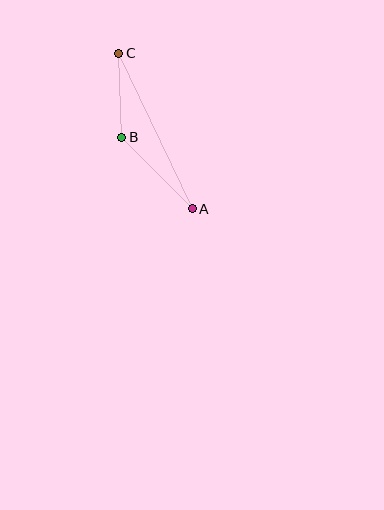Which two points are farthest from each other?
Points A and C are farthest from each other.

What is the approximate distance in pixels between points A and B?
The distance between A and B is approximately 100 pixels.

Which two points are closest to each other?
Points B and C are closest to each other.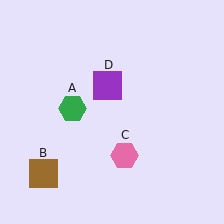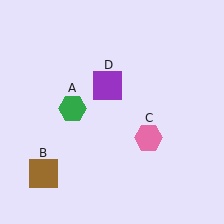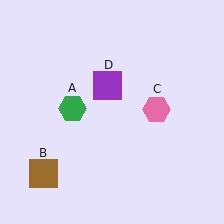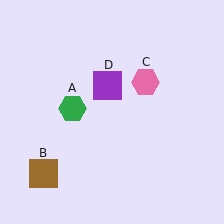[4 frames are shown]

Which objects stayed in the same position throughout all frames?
Green hexagon (object A) and brown square (object B) and purple square (object D) remained stationary.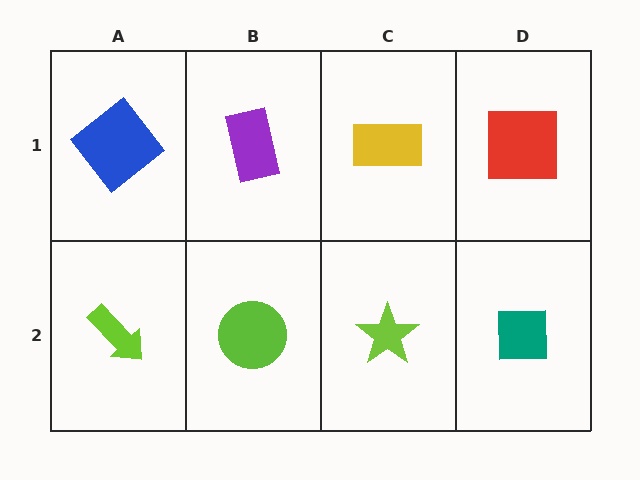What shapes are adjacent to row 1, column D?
A teal square (row 2, column D), a yellow rectangle (row 1, column C).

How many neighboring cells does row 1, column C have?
3.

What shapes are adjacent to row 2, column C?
A yellow rectangle (row 1, column C), a lime circle (row 2, column B), a teal square (row 2, column D).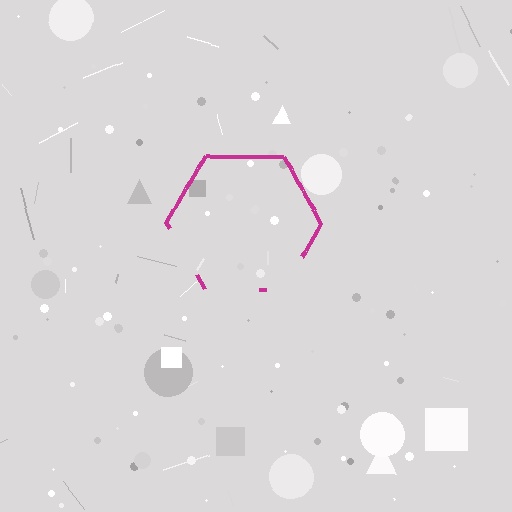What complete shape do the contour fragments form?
The contour fragments form a hexagon.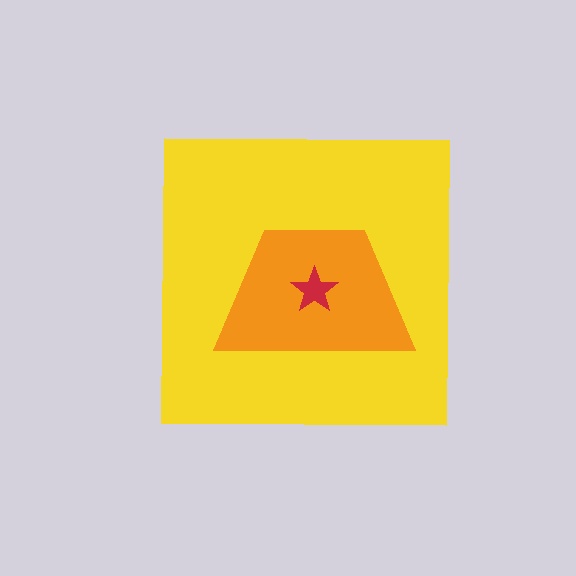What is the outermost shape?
The yellow square.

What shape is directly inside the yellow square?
The orange trapezoid.